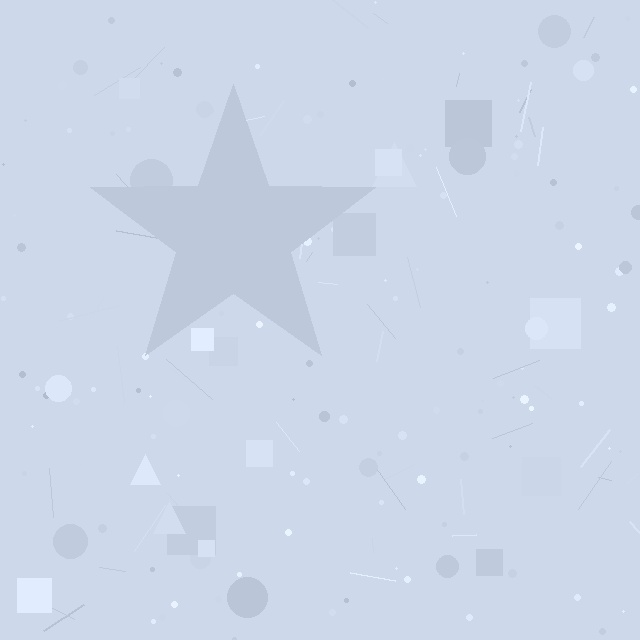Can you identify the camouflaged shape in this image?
The camouflaged shape is a star.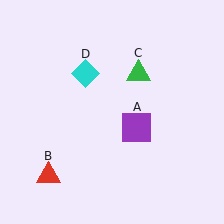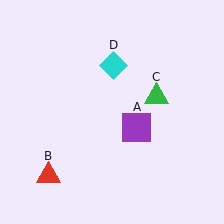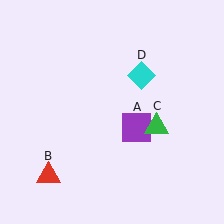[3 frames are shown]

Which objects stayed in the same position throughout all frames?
Purple square (object A) and red triangle (object B) remained stationary.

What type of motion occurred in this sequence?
The green triangle (object C), cyan diamond (object D) rotated clockwise around the center of the scene.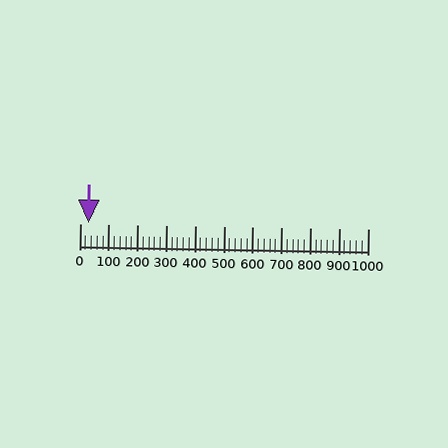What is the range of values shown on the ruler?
The ruler shows values from 0 to 1000.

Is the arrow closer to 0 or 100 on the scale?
The arrow is closer to 0.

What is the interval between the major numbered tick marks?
The major tick marks are spaced 100 units apart.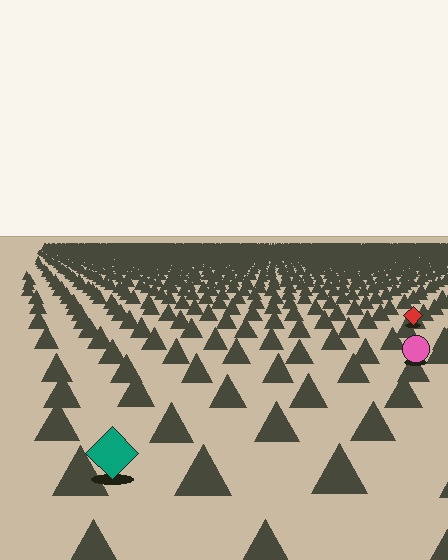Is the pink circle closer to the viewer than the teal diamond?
No. The teal diamond is closer — you can tell from the texture gradient: the ground texture is coarser near it.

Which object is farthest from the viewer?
The red diamond is farthest from the viewer. It appears smaller and the ground texture around it is denser.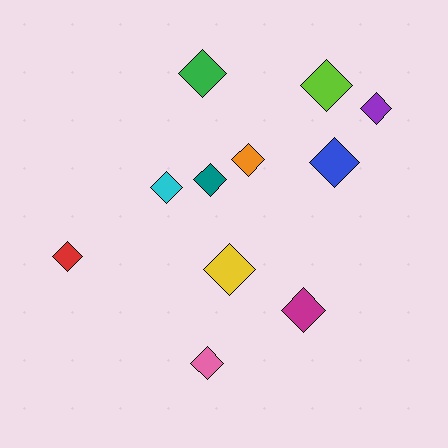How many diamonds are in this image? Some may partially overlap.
There are 11 diamonds.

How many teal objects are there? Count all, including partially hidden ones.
There is 1 teal object.